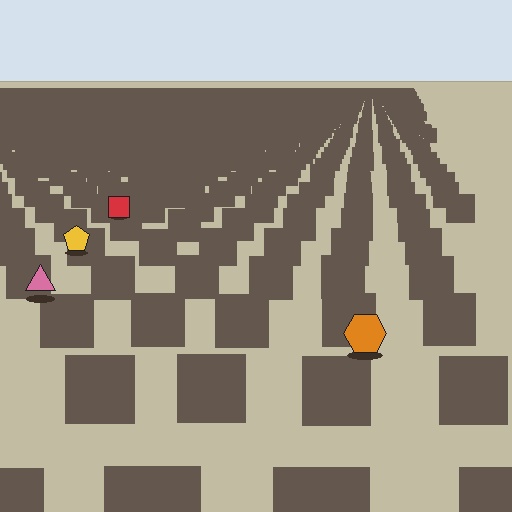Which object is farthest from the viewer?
The red square is farthest from the viewer. It appears smaller and the ground texture around it is denser.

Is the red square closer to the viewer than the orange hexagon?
No. The orange hexagon is closer — you can tell from the texture gradient: the ground texture is coarser near it.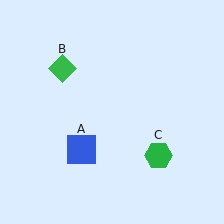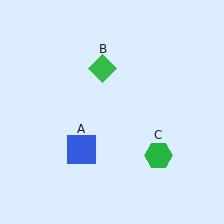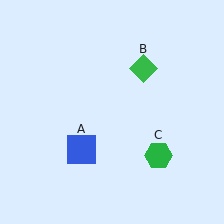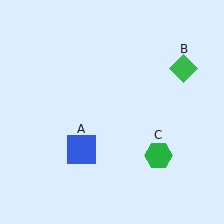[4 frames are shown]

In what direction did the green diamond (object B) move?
The green diamond (object B) moved right.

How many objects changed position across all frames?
1 object changed position: green diamond (object B).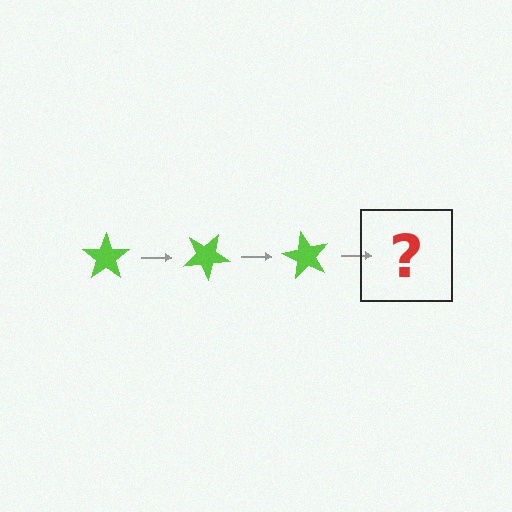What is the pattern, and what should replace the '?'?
The pattern is that the star rotates 30 degrees each step. The '?' should be a lime star rotated 90 degrees.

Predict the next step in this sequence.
The next step is a lime star rotated 90 degrees.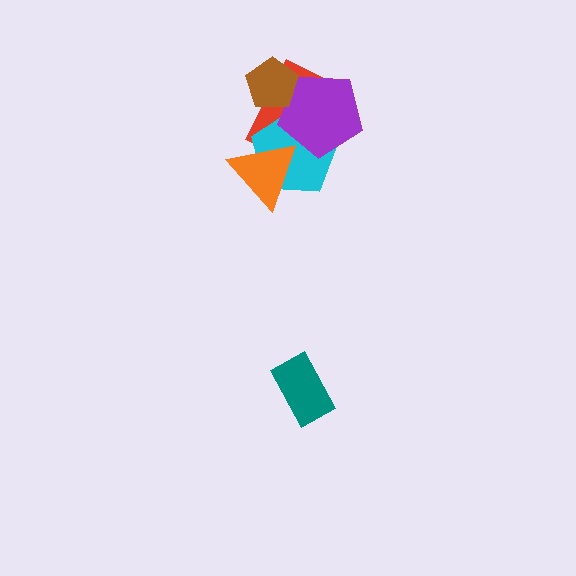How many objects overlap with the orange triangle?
2 objects overlap with the orange triangle.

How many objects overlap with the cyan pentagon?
3 objects overlap with the cyan pentagon.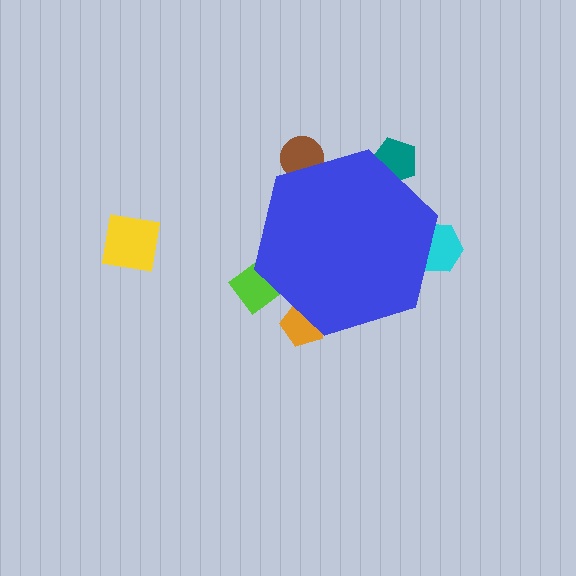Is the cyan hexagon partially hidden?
Yes, the cyan hexagon is partially hidden behind the blue hexagon.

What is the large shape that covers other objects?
A blue hexagon.